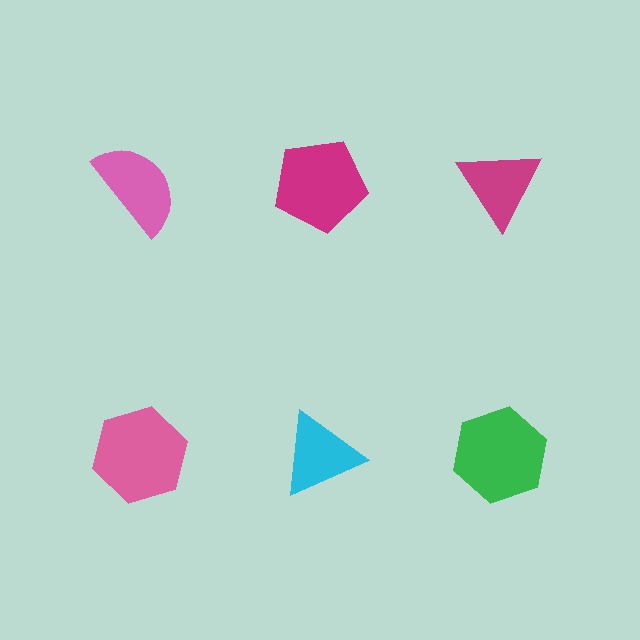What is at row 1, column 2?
A magenta pentagon.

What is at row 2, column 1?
A pink hexagon.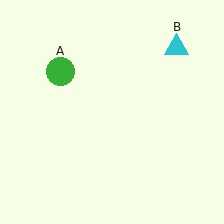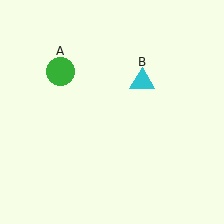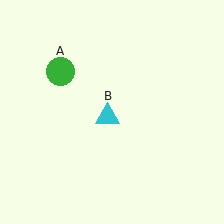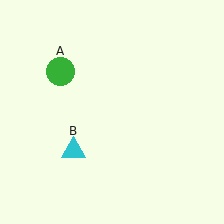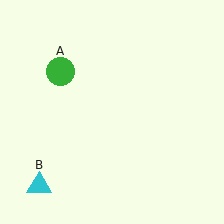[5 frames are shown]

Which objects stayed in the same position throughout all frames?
Green circle (object A) remained stationary.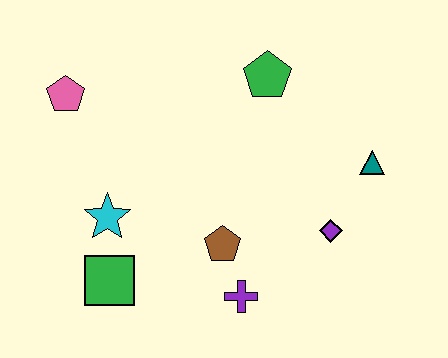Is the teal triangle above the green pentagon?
No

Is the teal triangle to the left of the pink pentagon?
No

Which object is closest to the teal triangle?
The purple diamond is closest to the teal triangle.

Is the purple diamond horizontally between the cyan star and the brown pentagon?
No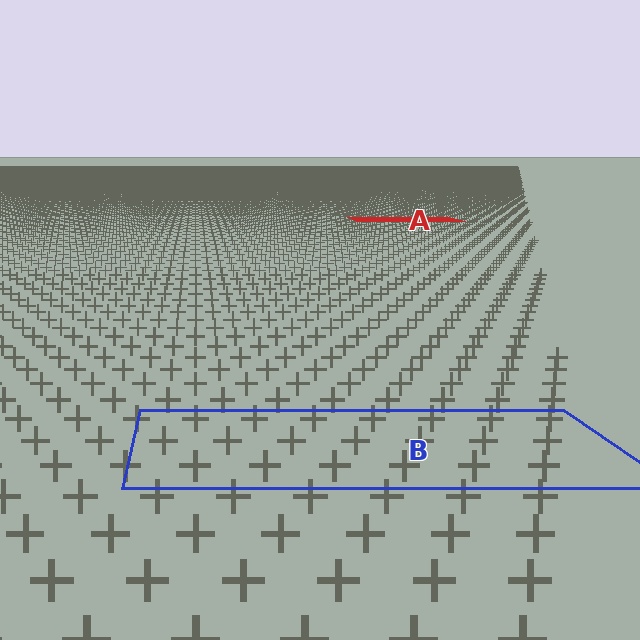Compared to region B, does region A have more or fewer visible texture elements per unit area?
Region A has more texture elements per unit area — they are packed more densely because it is farther away.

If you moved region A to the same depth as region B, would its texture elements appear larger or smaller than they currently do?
They would appear larger. At a closer depth, the same texture elements are projected at a bigger on-screen size.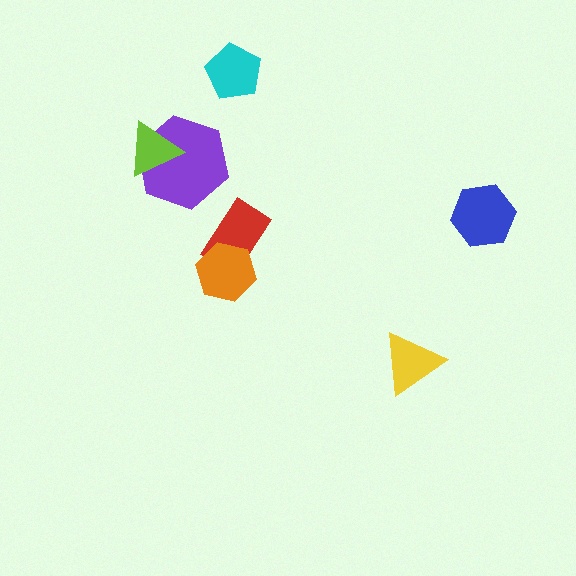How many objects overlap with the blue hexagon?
0 objects overlap with the blue hexagon.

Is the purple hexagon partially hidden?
Yes, it is partially covered by another shape.